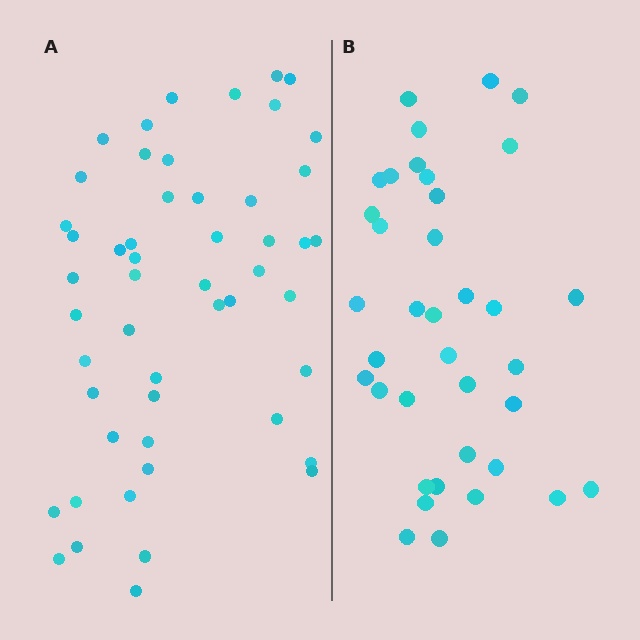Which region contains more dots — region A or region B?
Region A (the left region) has more dots.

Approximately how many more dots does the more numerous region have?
Region A has approximately 15 more dots than region B.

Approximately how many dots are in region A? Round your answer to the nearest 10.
About 50 dots. (The exact count is 51, which rounds to 50.)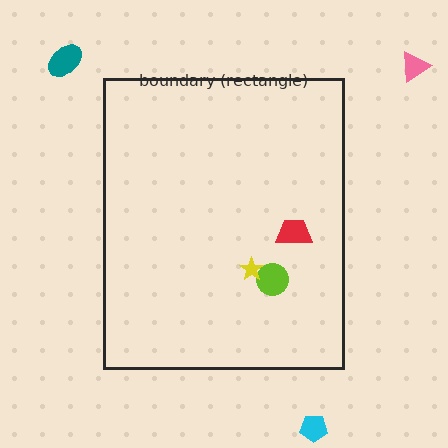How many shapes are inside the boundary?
3 inside, 3 outside.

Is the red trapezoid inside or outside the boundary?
Inside.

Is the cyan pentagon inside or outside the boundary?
Outside.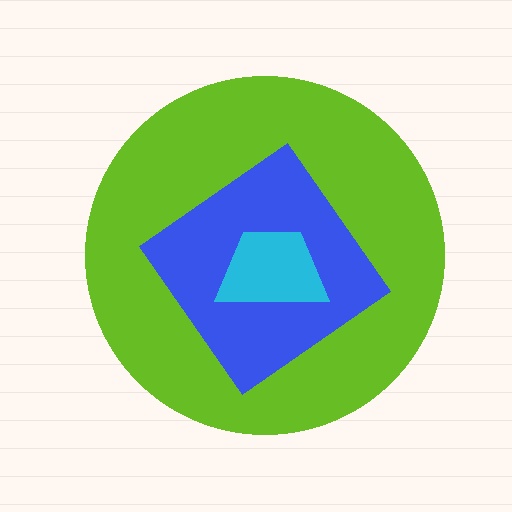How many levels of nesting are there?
3.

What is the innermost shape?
The cyan trapezoid.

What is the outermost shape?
The lime circle.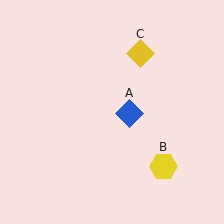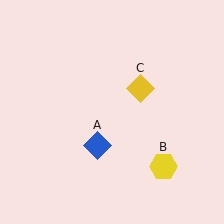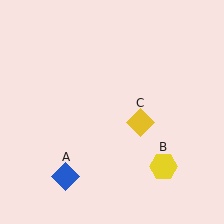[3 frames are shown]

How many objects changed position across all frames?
2 objects changed position: blue diamond (object A), yellow diamond (object C).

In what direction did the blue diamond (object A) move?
The blue diamond (object A) moved down and to the left.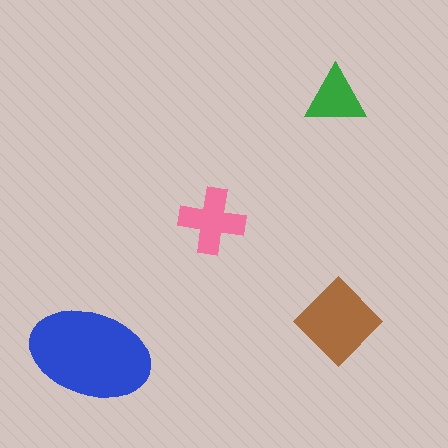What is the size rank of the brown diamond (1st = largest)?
2nd.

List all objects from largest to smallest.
The blue ellipse, the brown diamond, the pink cross, the green triangle.